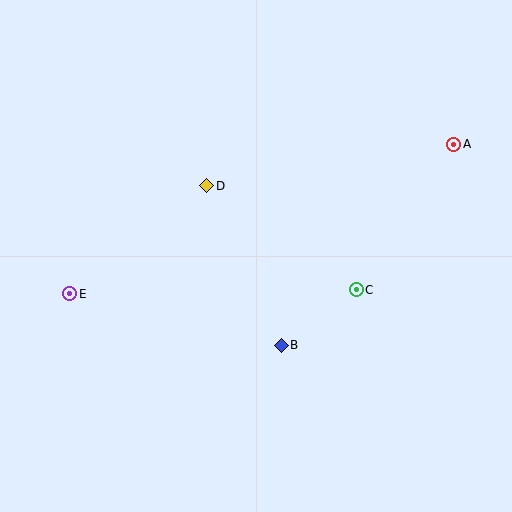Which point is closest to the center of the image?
Point D at (207, 186) is closest to the center.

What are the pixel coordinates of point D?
Point D is at (207, 186).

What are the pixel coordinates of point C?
Point C is at (356, 290).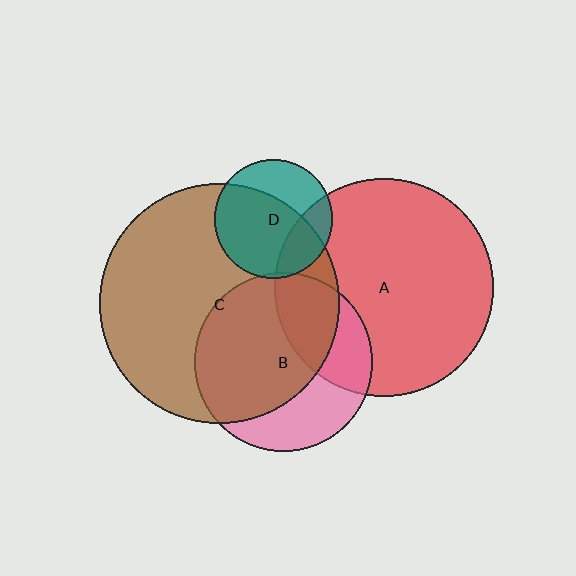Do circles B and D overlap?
Yes.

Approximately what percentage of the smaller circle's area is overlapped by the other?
Approximately 5%.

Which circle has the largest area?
Circle C (brown).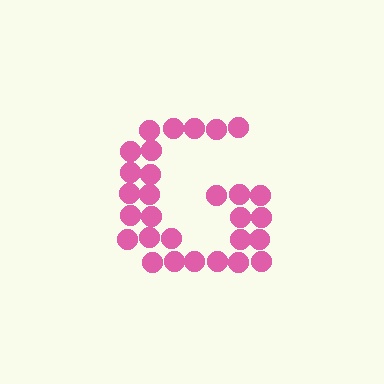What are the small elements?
The small elements are circles.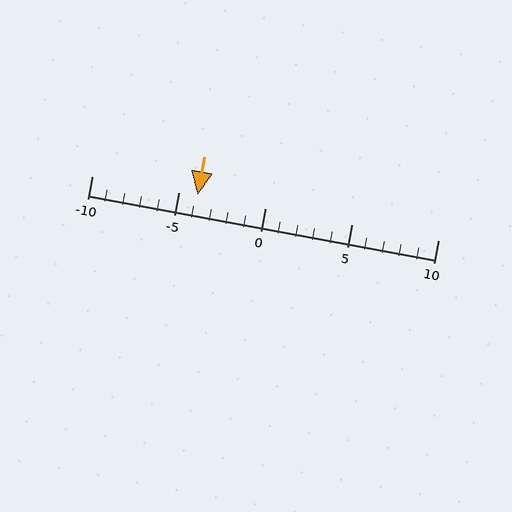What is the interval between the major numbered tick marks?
The major tick marks are spaced 5 units apart.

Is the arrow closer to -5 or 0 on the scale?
The arrow is closer to -5.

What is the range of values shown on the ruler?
The ruler shows values from -10 to 10.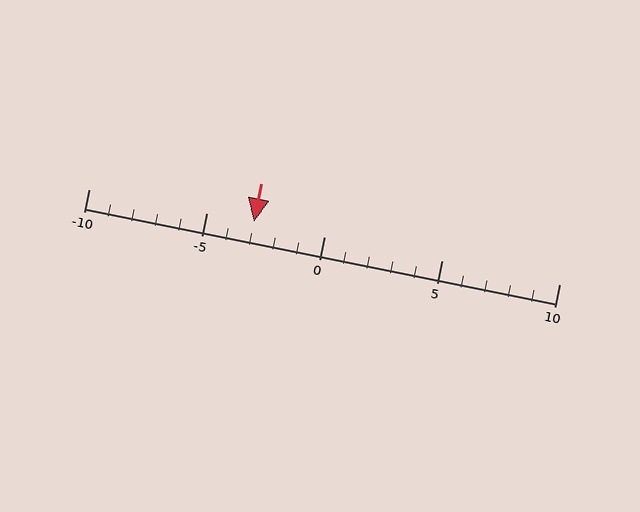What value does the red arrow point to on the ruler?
The red arrow points to approximately -3.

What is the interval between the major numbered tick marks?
The major tick marks are spaced 5 units apart.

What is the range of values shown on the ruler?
The ruler shows values from -10 to 10.